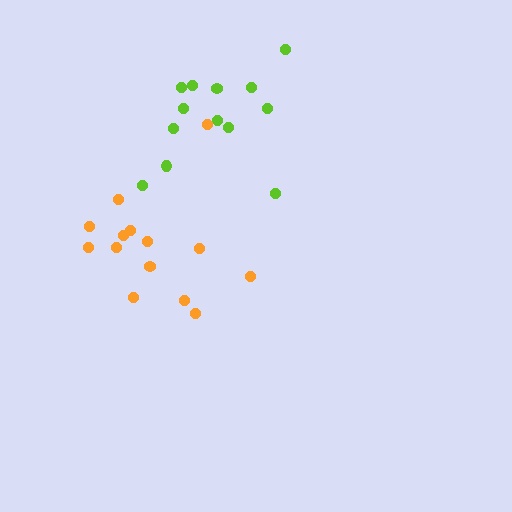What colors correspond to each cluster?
The clusters are colored: lime, orange.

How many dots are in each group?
Group 1: 13 dots, Group 2: 14 dots (27 total).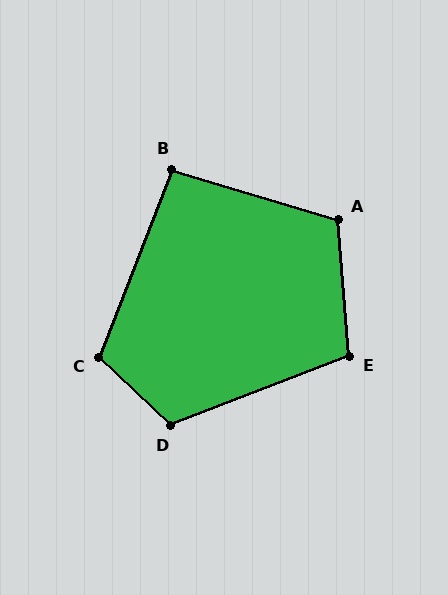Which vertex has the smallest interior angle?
B, at approximately 94 degrees.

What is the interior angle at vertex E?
Approximately 107 degrees (obtuse).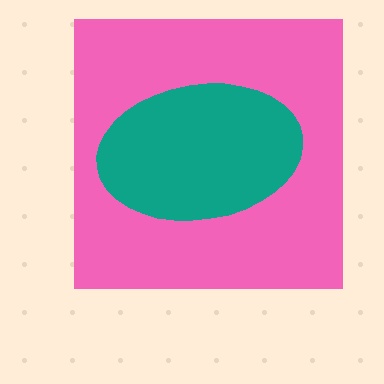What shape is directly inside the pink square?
The teal ellipse.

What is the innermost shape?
The teal ellipse.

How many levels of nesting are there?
2.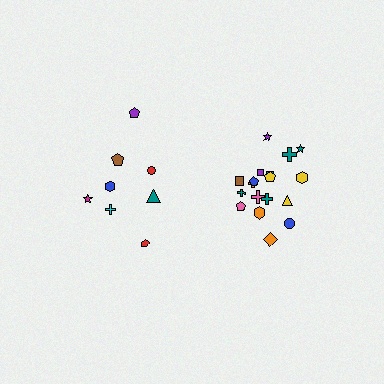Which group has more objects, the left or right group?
The right group.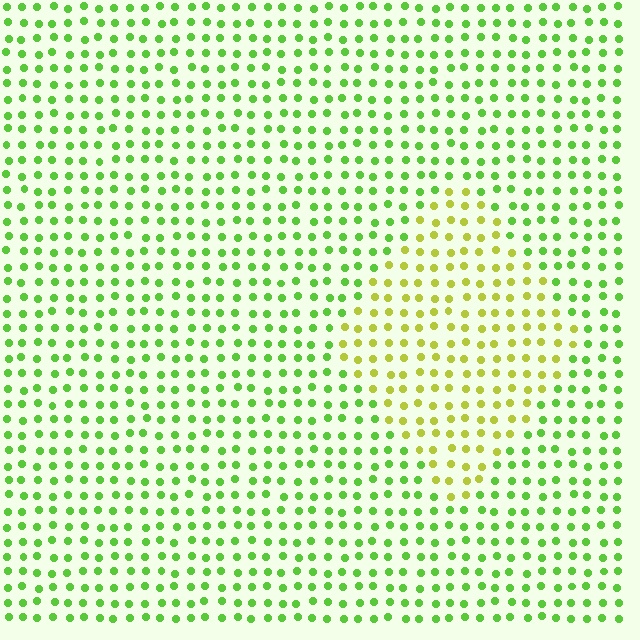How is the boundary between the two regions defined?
The boundary is defined purely by a slight shift in hue (about 39 degrees). Spacing, size, and orientation are identical on both sides.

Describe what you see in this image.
The image is filled with small lime elements in a uniform arrangement. A diamond-shaped region is visible where the elements are tinted to a slightly different hue, forming a subtle color boundary.